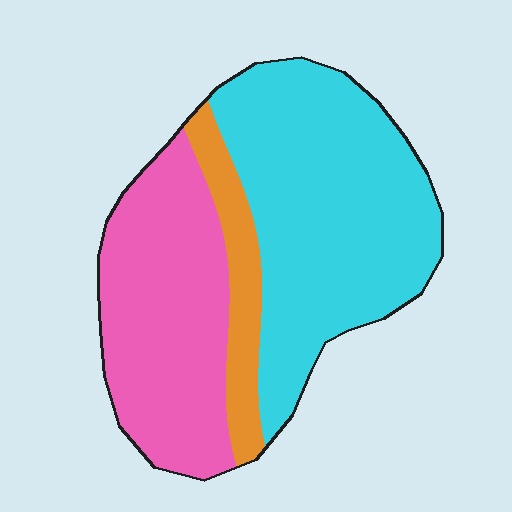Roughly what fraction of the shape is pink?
Pink takes up between a third and a half of the shape.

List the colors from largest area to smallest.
From largest to smallest: cyan, pink, orange.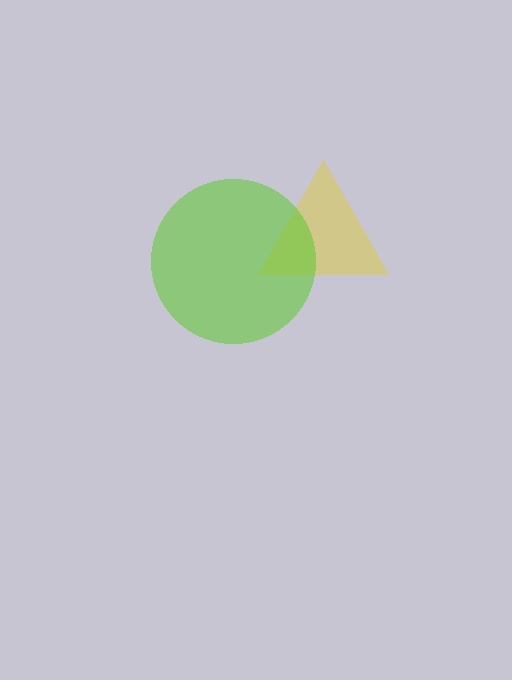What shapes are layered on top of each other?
The layered shapes are: a yellow triangle, a lime circle.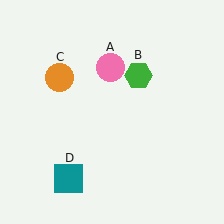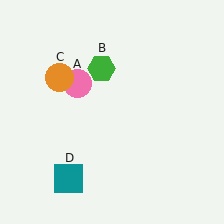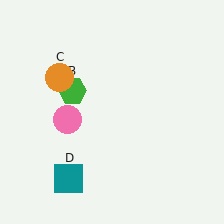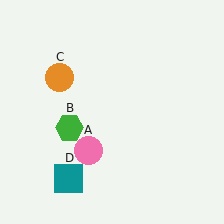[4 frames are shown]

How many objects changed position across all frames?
2 objects changed position: pink circle (object A), green hexagon (object B).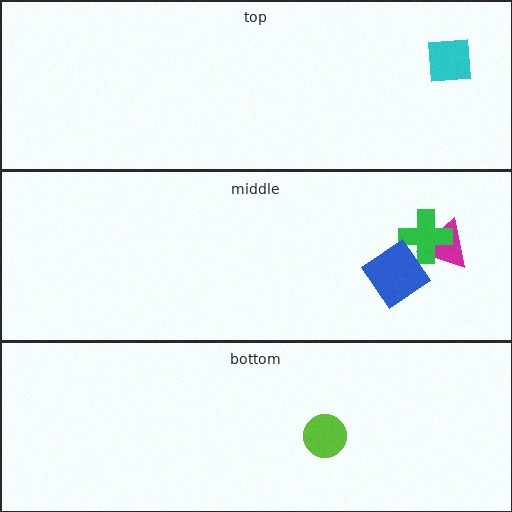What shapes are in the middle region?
The magenta triangle, the green cross, the blue diamond.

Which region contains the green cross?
The middle region.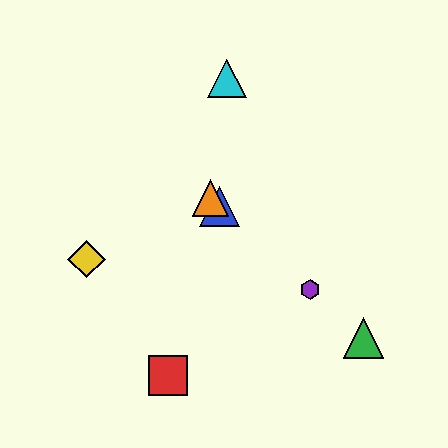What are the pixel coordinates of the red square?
The red square is at (168, 376).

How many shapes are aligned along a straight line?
4 shapes (the blue triangle, the green triangle, the purple hexagon, the orange triangle) are aligned along a straight line.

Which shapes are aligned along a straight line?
The blue triangle, the green triangle, the purple hexagon, the orange triangle are aligned along a straight line.